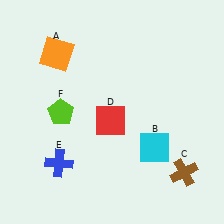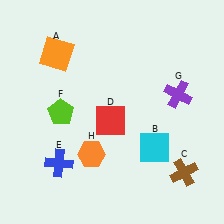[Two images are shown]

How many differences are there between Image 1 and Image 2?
There are 2 differences between the two images.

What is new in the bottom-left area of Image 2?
An orange hexagon (H) was added in the bottom-left area of Image 2.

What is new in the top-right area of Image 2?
A purple cross (G) was added in the top-right area of Image 2.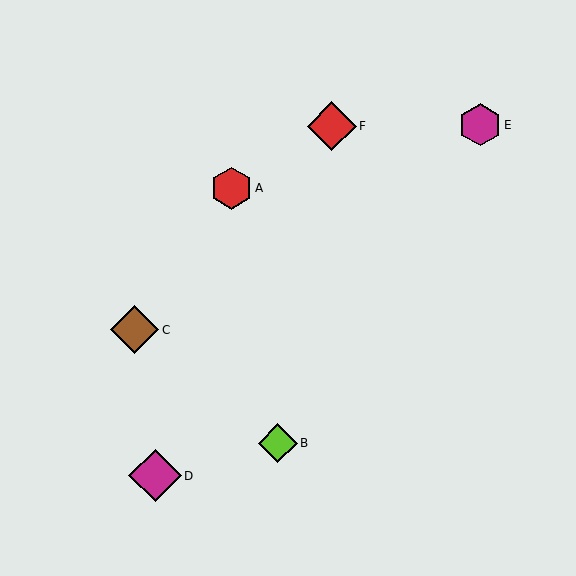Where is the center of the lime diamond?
The center of the lime diamond is at (278, 443).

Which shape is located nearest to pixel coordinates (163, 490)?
The magenta diamond (labeled D) at (155, 476) is nearest to that location.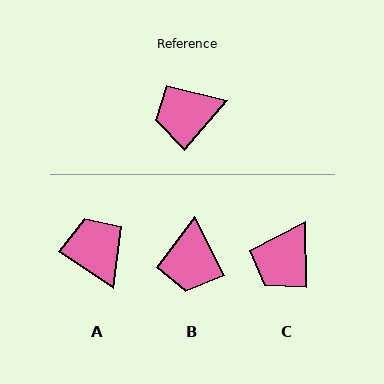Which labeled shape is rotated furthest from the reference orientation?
A, about 83 degrees away.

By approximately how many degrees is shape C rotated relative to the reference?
Approximately 42 degrees counter-clockwise.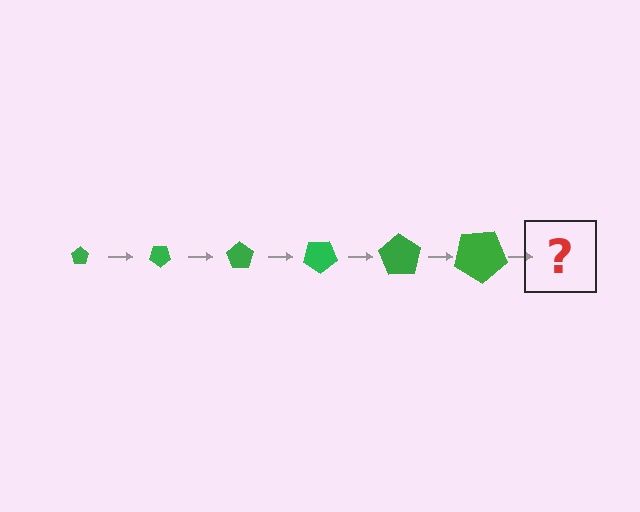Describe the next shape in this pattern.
It should be a pentagon, larger than the previous one and rotated 210 degrees from the start.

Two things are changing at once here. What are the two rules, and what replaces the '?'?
The two rules are that the pentagon grows larger each step and it rotates 35 degrees each step. The '?' should be a pentagon, larger than the previous one and rotated 210 degrees from the start.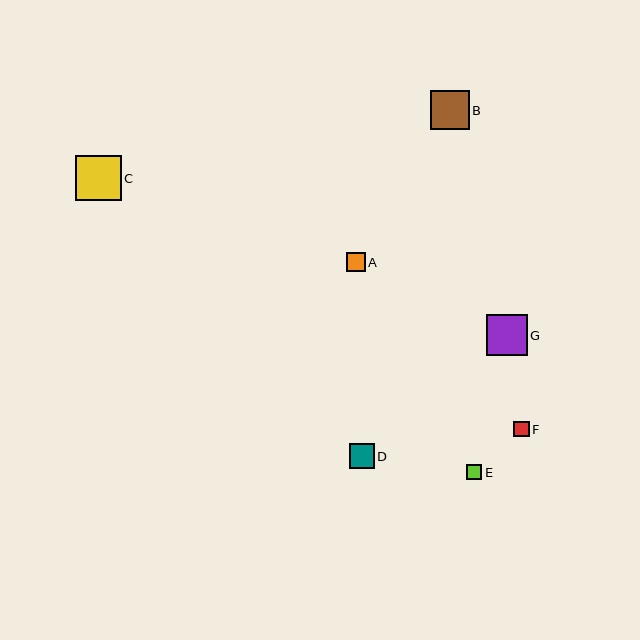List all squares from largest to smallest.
From largest to smallest: C, G, B, D, A, E, F.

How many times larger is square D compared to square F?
Square D is approximately 1.6 times the size of square F.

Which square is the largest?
Square C is the largest with a size of approximately 45 pixels.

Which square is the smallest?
Square F is the smallest with a size of approximately 15 pixels.